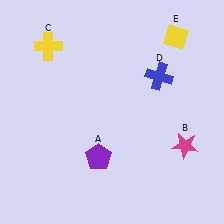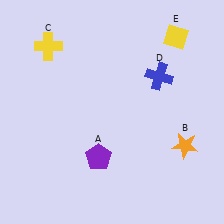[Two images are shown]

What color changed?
The star (B) changed from magenta in Image 1 to orange in Image 2.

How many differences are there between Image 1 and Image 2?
There is 1 difference between the two images.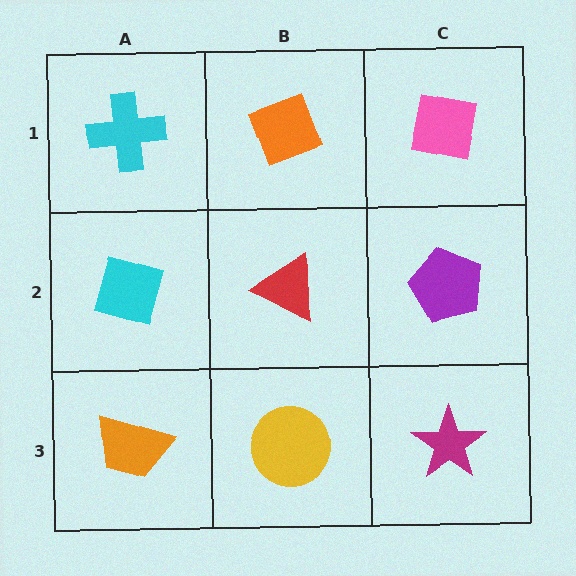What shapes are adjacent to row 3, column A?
A cyan diamond (row 2, column A), a yellow circle (row 3, column B).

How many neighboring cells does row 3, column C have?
2.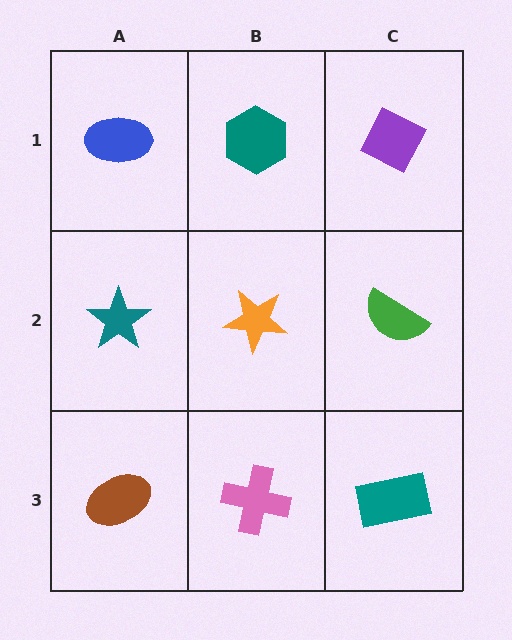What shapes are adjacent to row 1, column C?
A green semicircle (row 2, column C), a teal hexagon (row 1, column B).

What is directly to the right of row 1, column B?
A purple diamond.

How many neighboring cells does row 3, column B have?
3.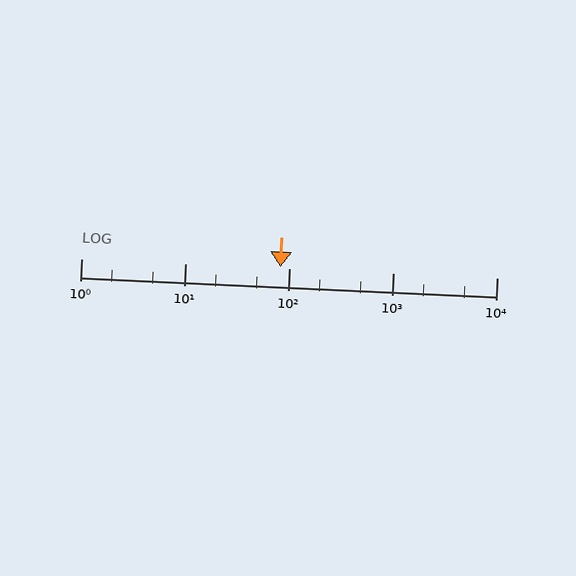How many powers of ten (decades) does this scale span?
The scale spans 4 decades, from 1 to 10000.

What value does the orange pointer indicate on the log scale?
The pointer indicates approximately 83.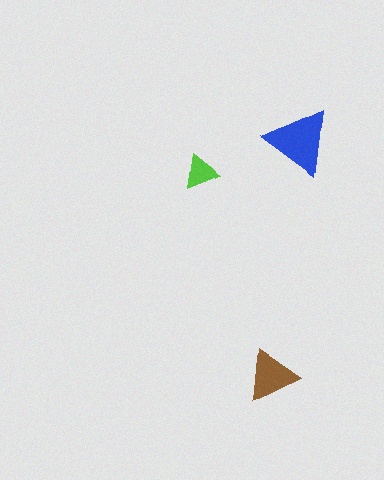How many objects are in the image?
There are 3 objects in the image.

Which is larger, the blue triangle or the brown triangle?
The blue one.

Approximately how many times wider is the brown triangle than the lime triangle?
About 1.5 times wider.